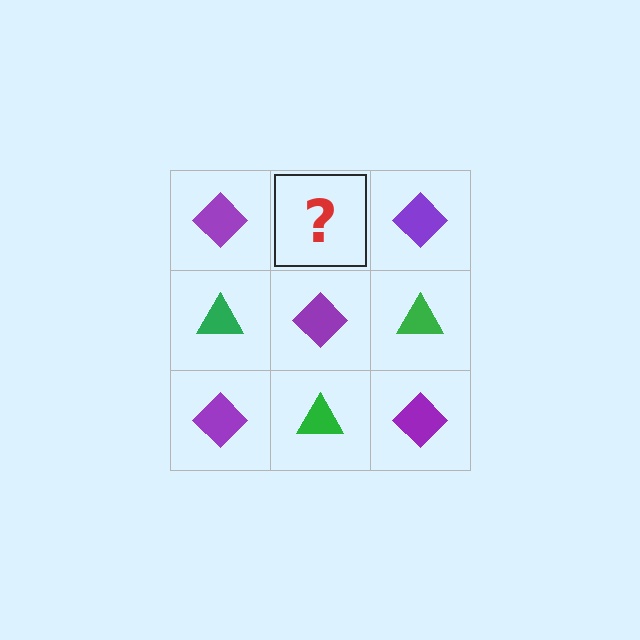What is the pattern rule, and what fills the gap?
The rule is that it alternates purple diamond and green triangle in a checkerboard pattern. The gap should be filled with a green triangle.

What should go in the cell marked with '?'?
The missing cell should contain a green triangle.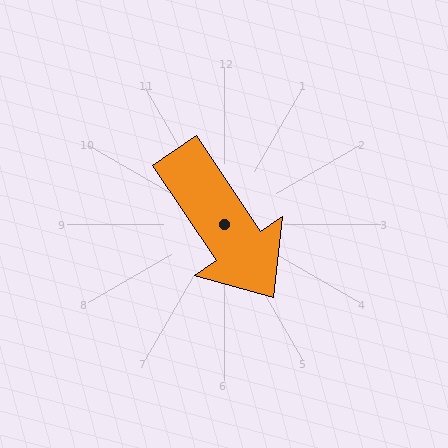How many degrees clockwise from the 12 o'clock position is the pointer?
Approximately 146 degrees.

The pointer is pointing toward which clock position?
Roughly 5 o'clock.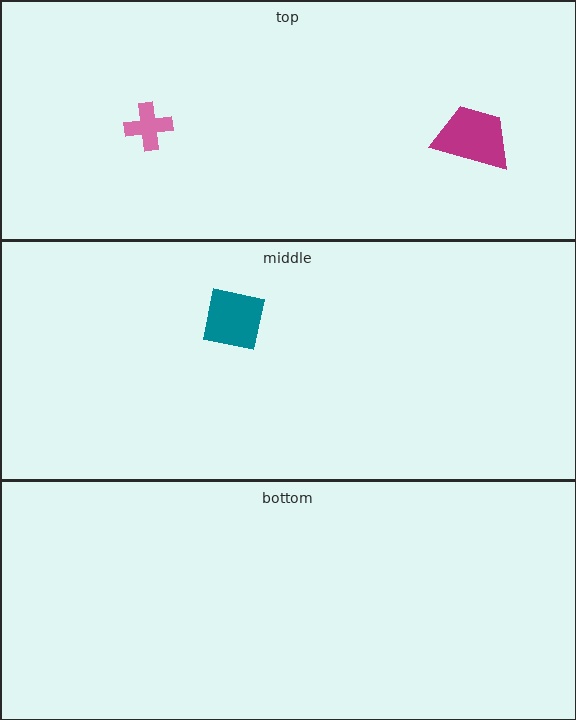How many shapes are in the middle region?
1.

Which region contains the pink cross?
The top region.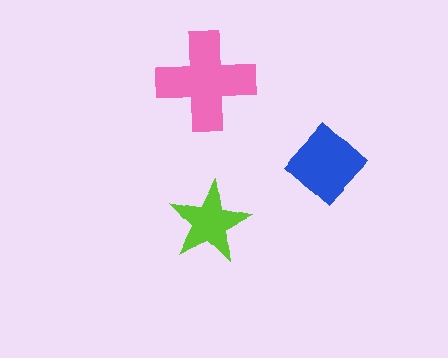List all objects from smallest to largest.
The lime star, the blue diamond, the pink cross.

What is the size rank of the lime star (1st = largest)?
3rd.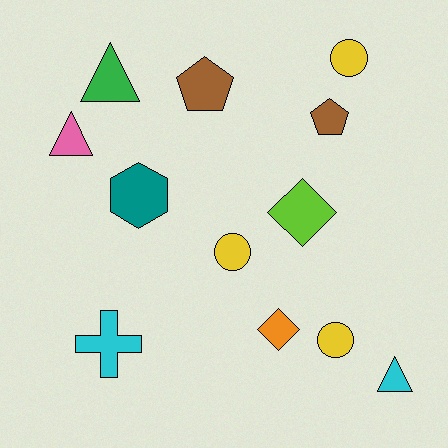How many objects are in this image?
There are 12 objects.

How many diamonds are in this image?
There are 2 diamonds.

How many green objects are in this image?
There is 1 green object.